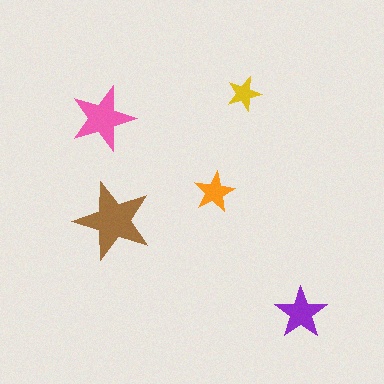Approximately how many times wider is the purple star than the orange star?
About 1.5 times wider.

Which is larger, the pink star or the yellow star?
The pink one.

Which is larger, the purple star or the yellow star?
The purple one.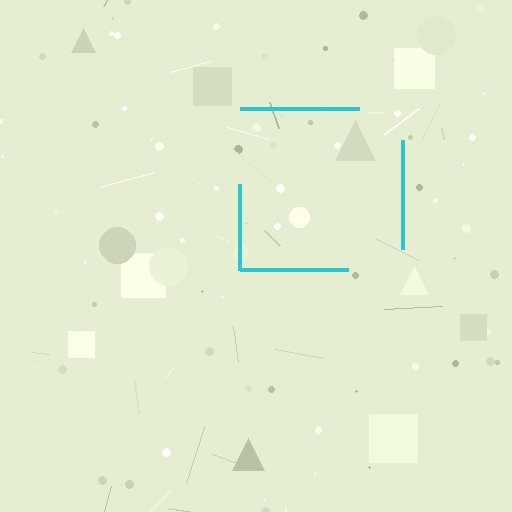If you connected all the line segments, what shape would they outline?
They would outline a square.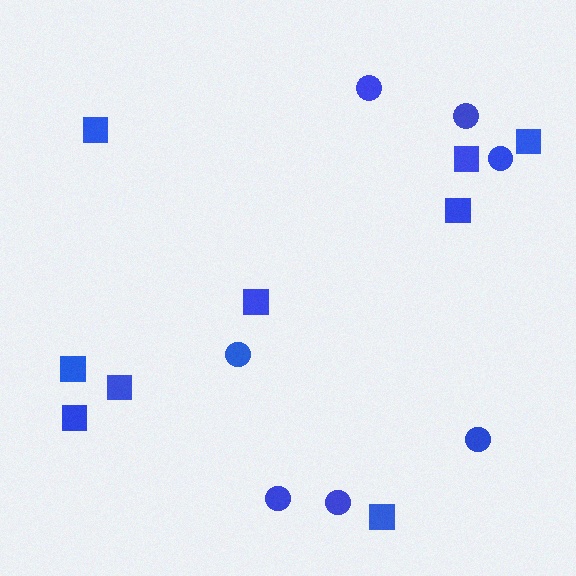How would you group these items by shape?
There are 2 groups: one group of circles (7) and one group of squares (9).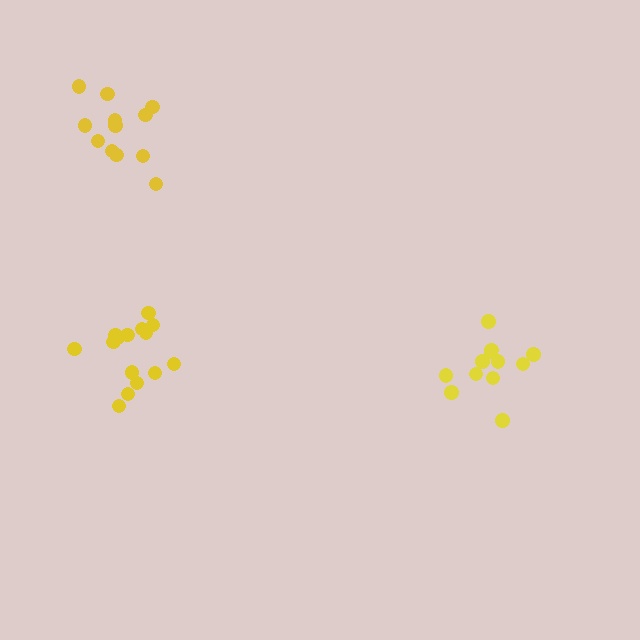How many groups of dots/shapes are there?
There are 3 groups.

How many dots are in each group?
Group 1: 12 dots, Group 2: 15 dots, Group 3: 13 dots (40 total).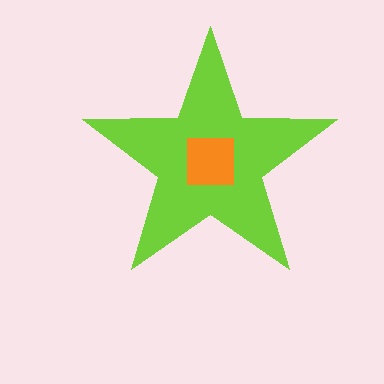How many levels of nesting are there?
2.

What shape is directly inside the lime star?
The orange square.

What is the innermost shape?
The orange square.